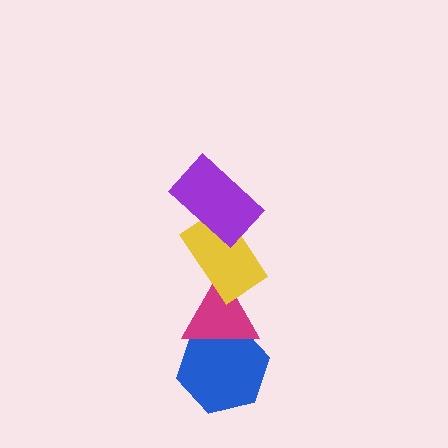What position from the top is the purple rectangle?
The purple rectangle is 1st from the top.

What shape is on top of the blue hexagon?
The magenta triangle is on top of the blue hexagon.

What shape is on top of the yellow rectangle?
The purple rectangle is on top of the yellow rectangle.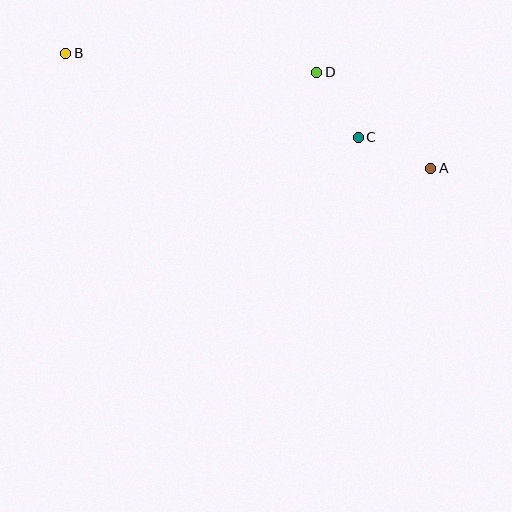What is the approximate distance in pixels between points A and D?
The distance between A and D is approximately 149 pixels.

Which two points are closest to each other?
Points C and D are closest to each other.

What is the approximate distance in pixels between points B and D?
The distance between B and D is approximately 252 pixels.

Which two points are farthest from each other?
Points A and B are farthest from each other.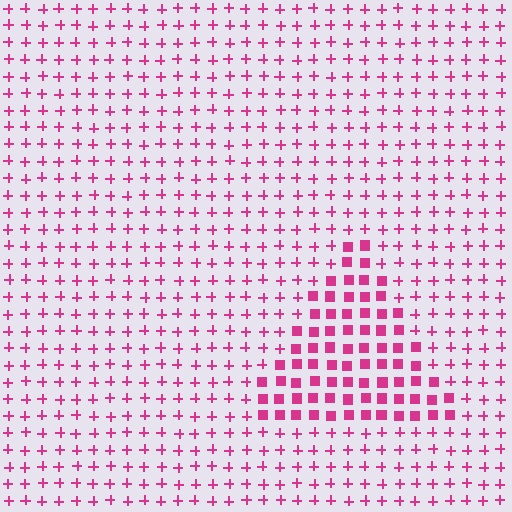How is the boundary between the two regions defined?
The boundary is defined by a change in element shape: squares inside vs. plus signs outside. All elements share the same color and spacing.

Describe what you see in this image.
The image is filled with small magenta elements arranged in a uniform grid. A triangle-shaped region contains squares, while the surrounding area contains plus signs. The boundary is defined purely by the change in element shape.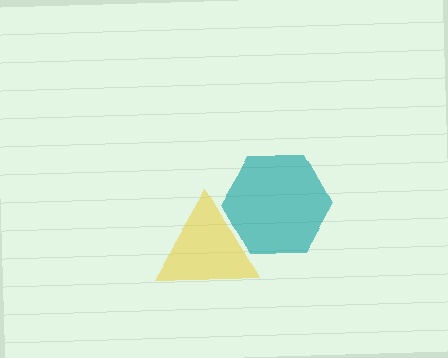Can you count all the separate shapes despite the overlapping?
Yes, there are 2 separate shapes.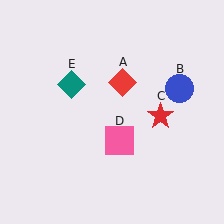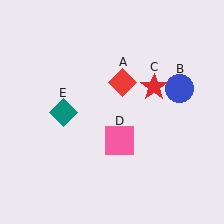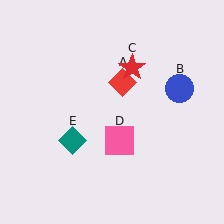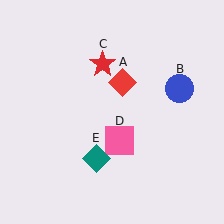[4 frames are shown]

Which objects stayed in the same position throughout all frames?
Red diamond (object A) and blue circle (object B) and pink square (object D) remained stationary.